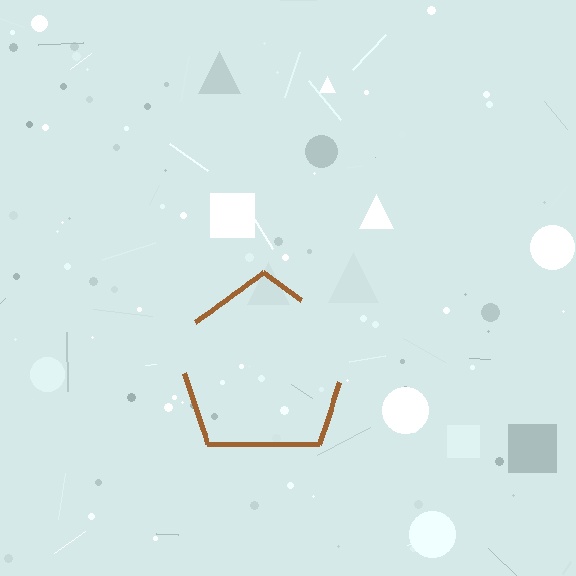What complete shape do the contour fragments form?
The contour fragments form a pentagon.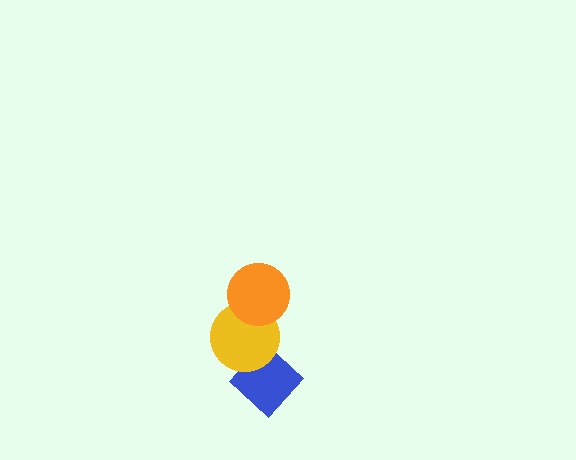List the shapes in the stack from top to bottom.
From top to bottom: the orange circle, the yellow circle, the blue diamond.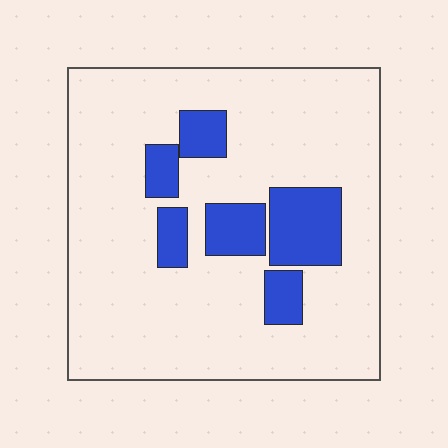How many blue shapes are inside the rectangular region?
6.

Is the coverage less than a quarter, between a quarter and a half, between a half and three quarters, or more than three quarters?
Less than a quarter.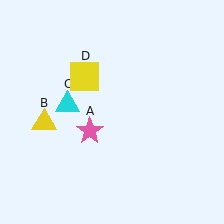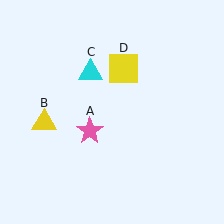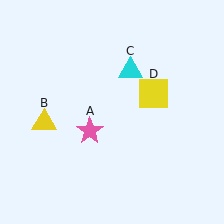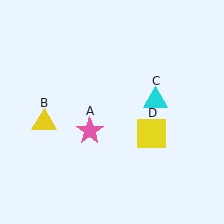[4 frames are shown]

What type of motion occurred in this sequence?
The cyan triangle (object C), yellow square (object D) rotated clockwise around the center of the scene.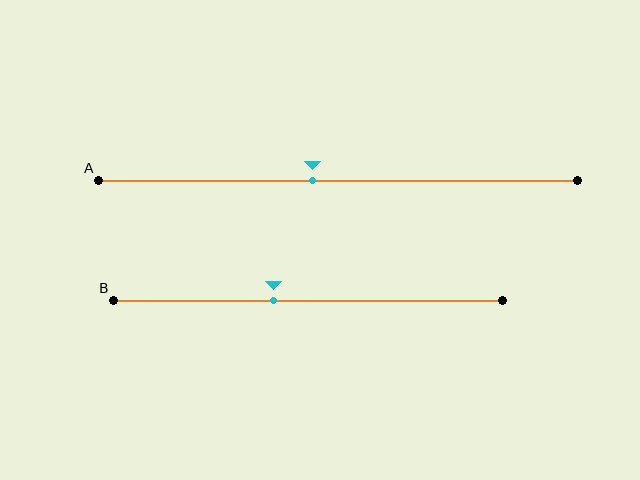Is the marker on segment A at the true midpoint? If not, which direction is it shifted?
No, the marker on segment A is shifted to the left by about 5% of the segment length.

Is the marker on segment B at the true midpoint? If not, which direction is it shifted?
No, the marker on segment B is shifted to the left by about 9% of the segment length.